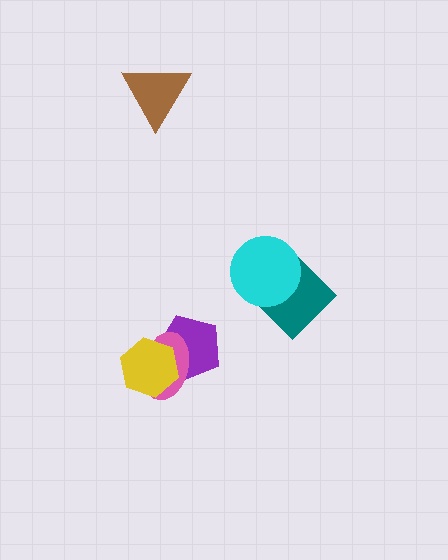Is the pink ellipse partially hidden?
Yes, it is partially covered by another shape.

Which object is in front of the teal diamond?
The cyan circle is in front of the teal diamond.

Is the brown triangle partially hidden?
No, no other shape covers it.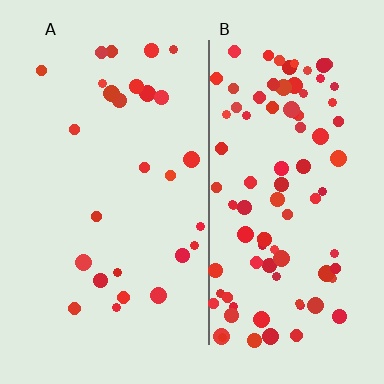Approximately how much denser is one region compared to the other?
Approximately 3.4× — region B over region A.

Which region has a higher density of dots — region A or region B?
B (the right).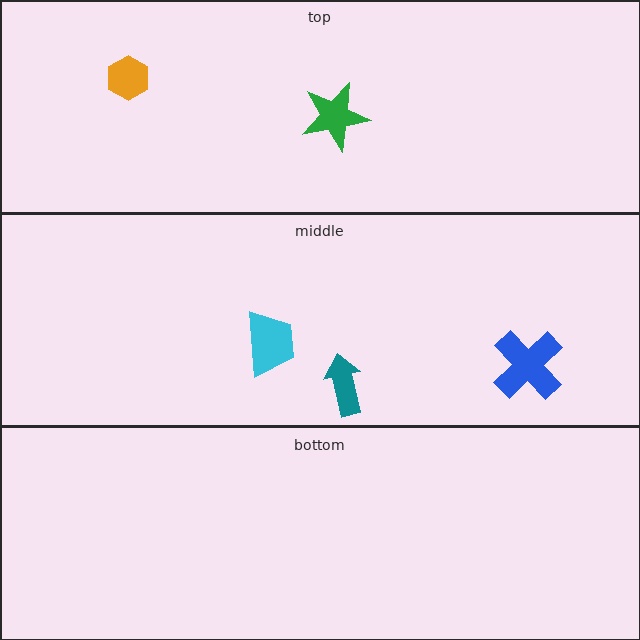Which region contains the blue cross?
The middle region.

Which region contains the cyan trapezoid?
The middle region.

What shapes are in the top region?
The green star, the orange hexagon.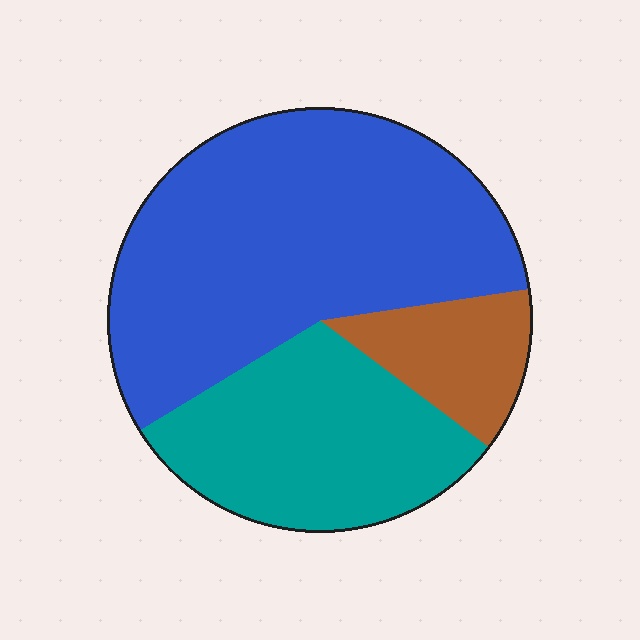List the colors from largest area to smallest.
From largest to smallest: blue, teal, brown.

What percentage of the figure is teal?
Teal takes up between a sixth and a third of the figure.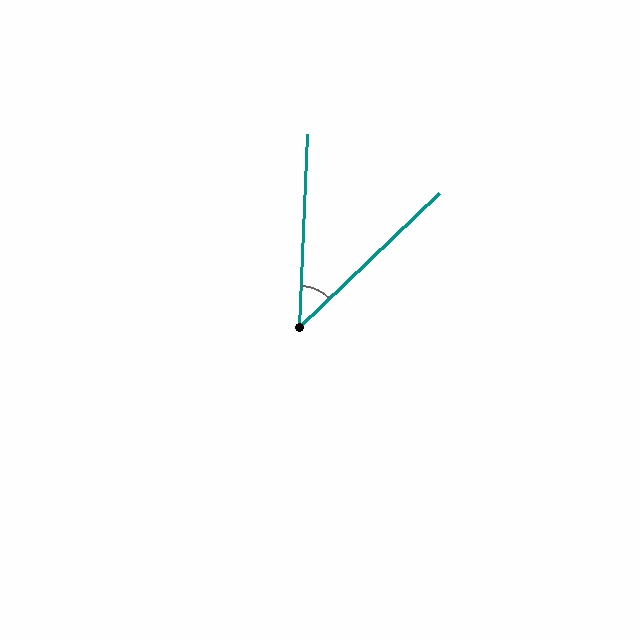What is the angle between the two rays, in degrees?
Approximately 44 degrees.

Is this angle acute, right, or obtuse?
It is acute.